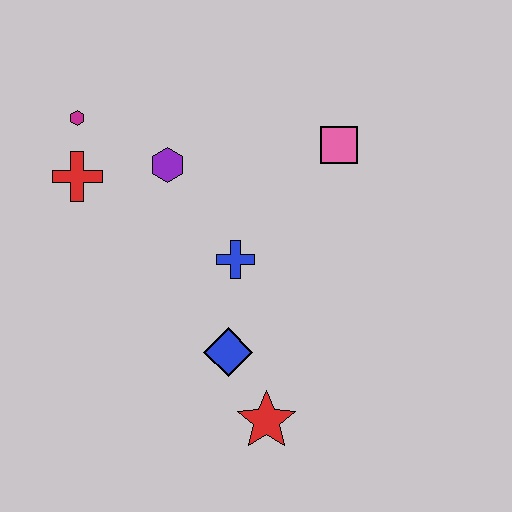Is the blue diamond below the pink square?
Yes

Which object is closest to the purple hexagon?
The red cross is closest to the purple hexagon.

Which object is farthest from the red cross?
The red star is farthest from the red cross.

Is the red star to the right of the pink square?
No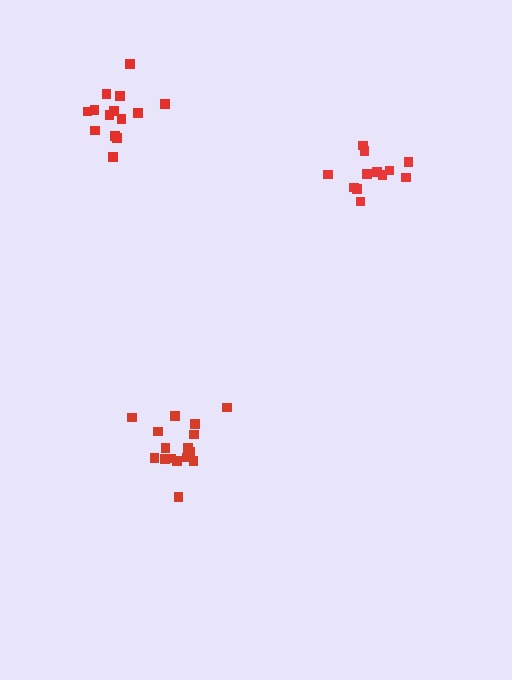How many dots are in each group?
Group 1: 16 dots, Group 2: 14 dots, Group 3: 12 dots (42 total).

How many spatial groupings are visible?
There are 3 spatial groupings.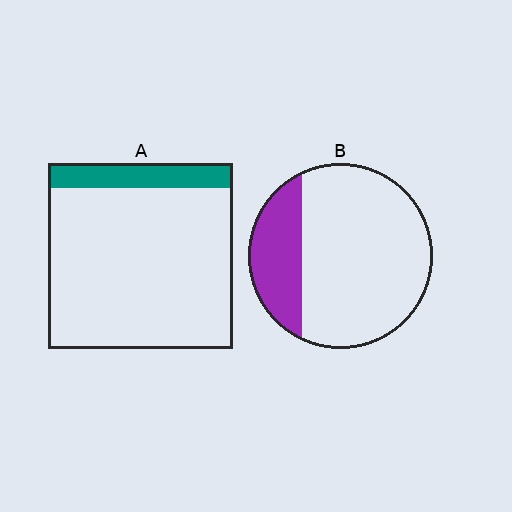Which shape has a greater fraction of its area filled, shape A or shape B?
Shape B.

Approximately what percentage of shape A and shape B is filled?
A is approximately 15% and B is approximately 25%.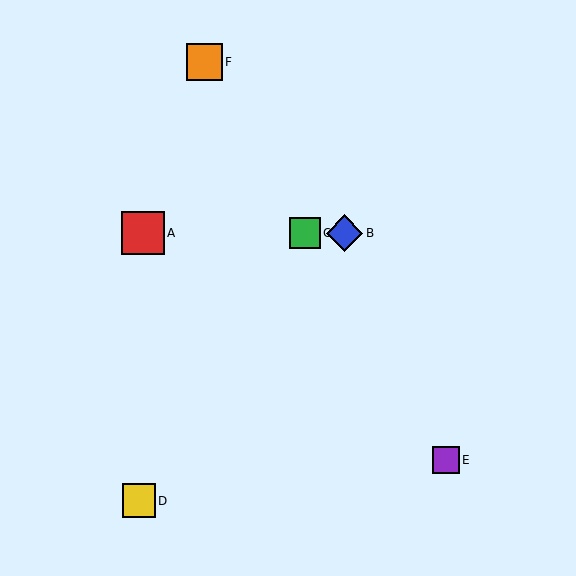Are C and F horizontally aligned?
No, C is at y≈233 and F is at y≈62.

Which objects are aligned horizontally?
Objects A, B, C are aligned horizontally.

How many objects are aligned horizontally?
3 objects (A, B, C) are aligned horizontally.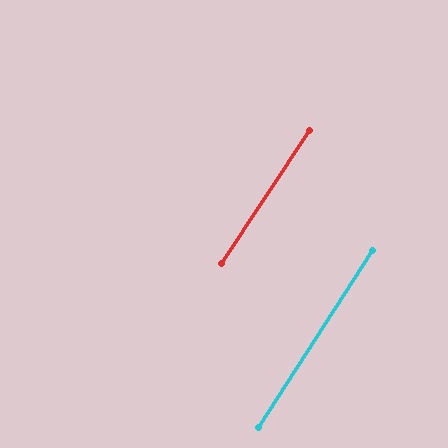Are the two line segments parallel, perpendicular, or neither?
Parallel — their directions differ by only 1.1°.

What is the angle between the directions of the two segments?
Approximately 1 degree.